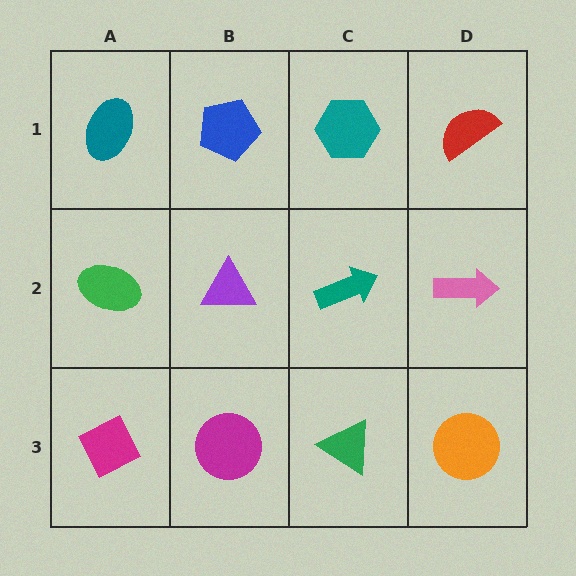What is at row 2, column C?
A teal arrow.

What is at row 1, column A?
A teal ellipse.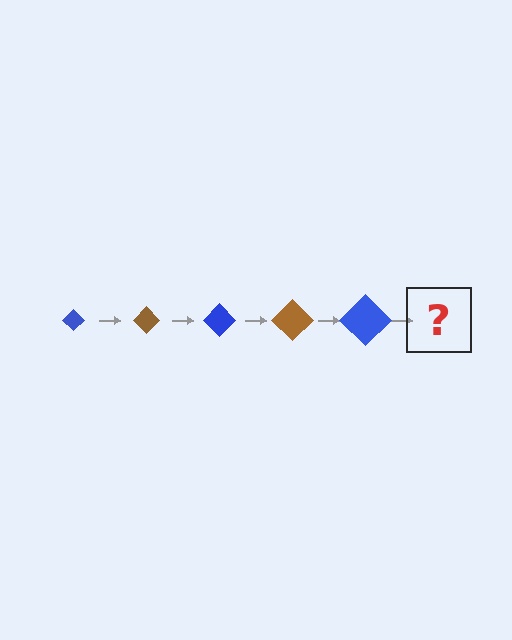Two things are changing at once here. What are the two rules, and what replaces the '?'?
The two rules are that the diamond grows larger each step and the color cycles through blue and brown. The '?' should be a brown diamond, larger than the previous one.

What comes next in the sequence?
The next element should be a brown diamond, larger than the previous one.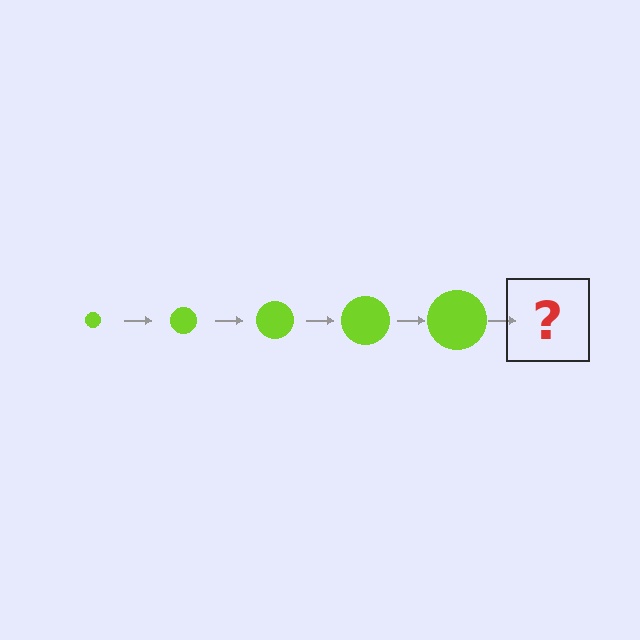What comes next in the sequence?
The next element should be a lime circle, larger than the previous one.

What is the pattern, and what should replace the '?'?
The pattern is that the circle gets progressively larger each step. The '?' should be a lime circle, larger than the previous one.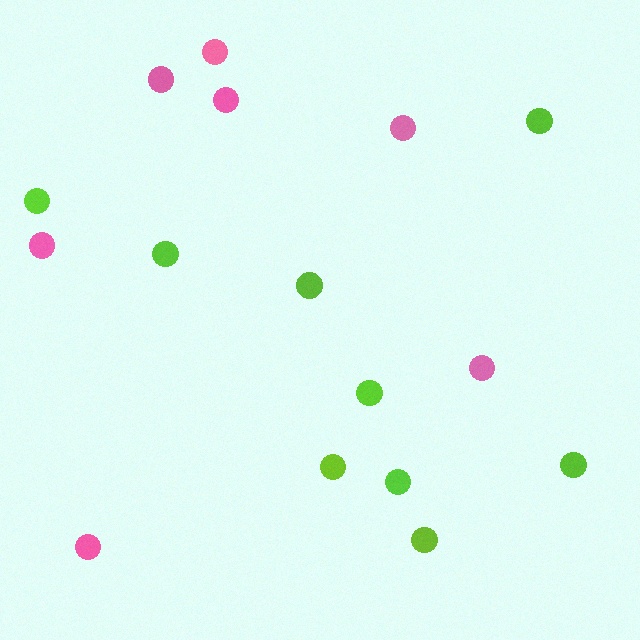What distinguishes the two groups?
There are 2 groups: one group of pink circles (7) and one group of lime circles (9).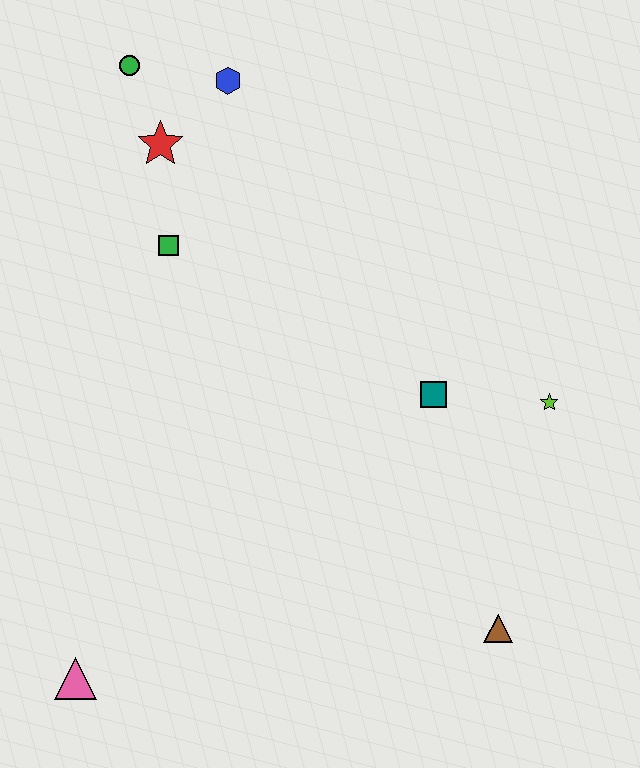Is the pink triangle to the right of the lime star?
No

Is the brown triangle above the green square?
No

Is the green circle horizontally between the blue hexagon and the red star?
No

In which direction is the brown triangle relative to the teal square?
The brown triangle is below the teal square.